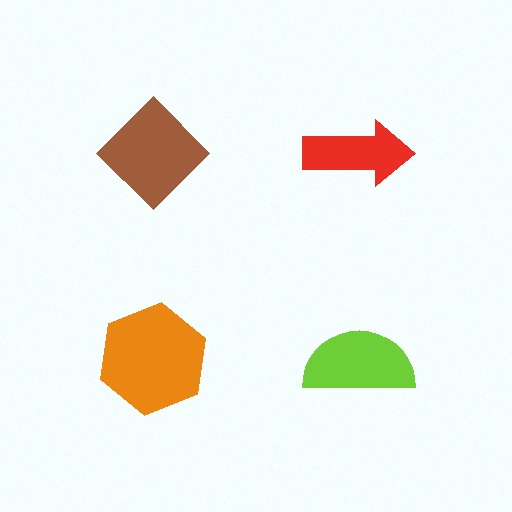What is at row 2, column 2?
A lime semicircle.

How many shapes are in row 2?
2 shapes.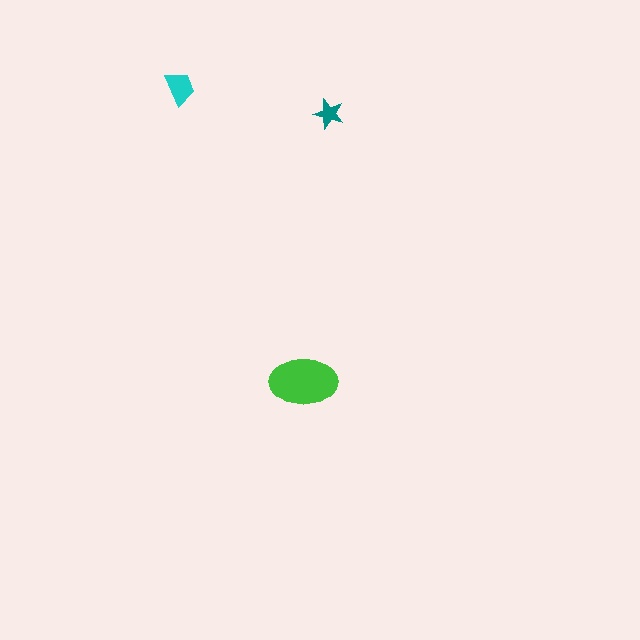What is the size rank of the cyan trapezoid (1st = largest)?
2nd.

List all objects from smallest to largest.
The teal star, the cyan trapezoid, the green ellipse.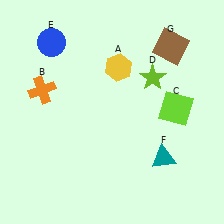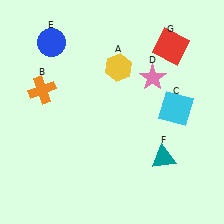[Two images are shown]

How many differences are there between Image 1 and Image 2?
There are 3 differences between the two images.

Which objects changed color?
C changed from lime to cyan. D changed from lime to pink. G changed from brown to red.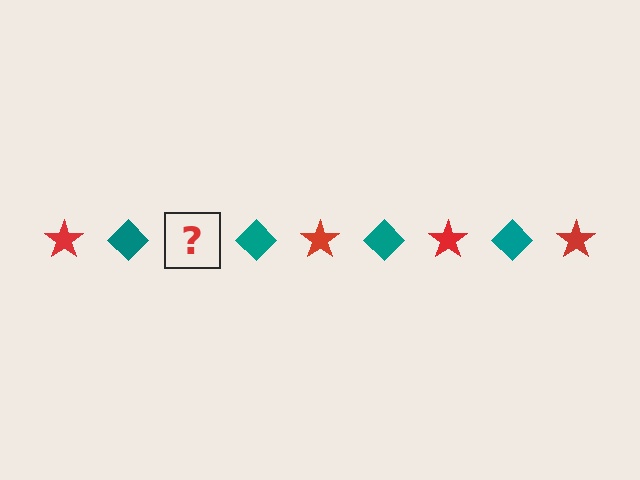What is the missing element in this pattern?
The missing element is a red star.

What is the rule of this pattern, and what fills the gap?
The rule is that the pattern alternates between red star and teal diamond. The gap should be filled with a red star.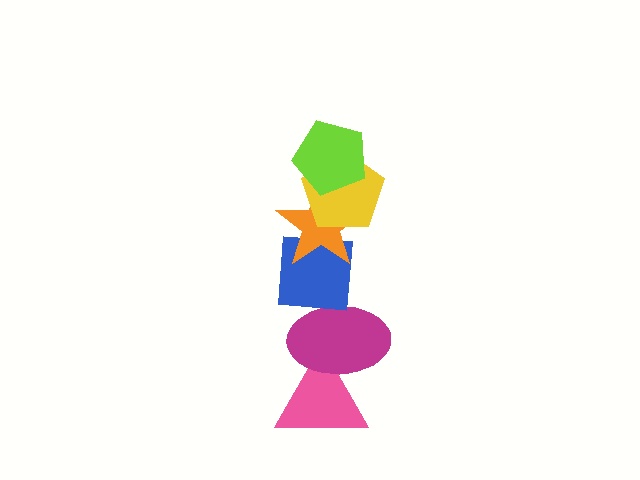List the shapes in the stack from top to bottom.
From top to bottom: the lime pentagon, the yellow pentagon, the orange star, the blue square, the magenta ellipse, the pink triangle.